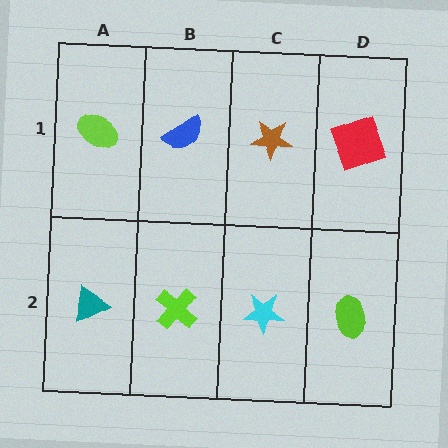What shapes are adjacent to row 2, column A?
A lime ellipse (row 1, column A), a lime cross (row 2, column B).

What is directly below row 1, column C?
A cyan star.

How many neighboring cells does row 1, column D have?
2.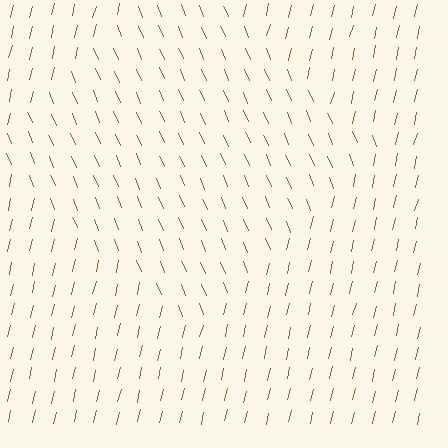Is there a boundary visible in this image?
Yes, there is a texture boundary formed by a change in line orientation.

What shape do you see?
I see a diamond.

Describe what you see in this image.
The image is filled with small brown line segments. A diamond region in the image has lines oriented differently from the surrounding lines, creating a visible texture boundary.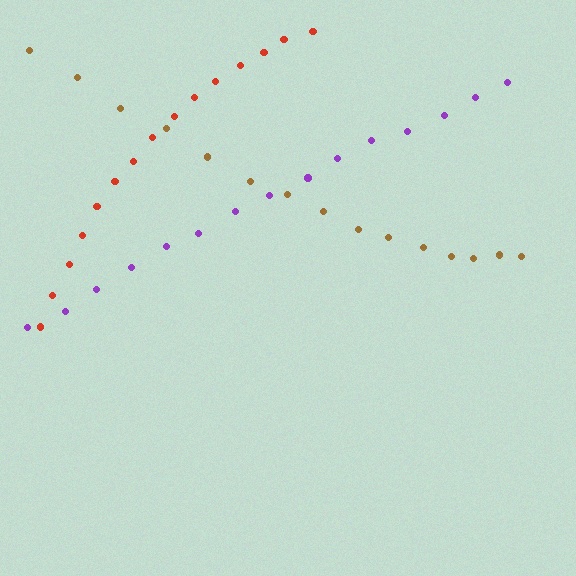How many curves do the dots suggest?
There are 3 distinct paths.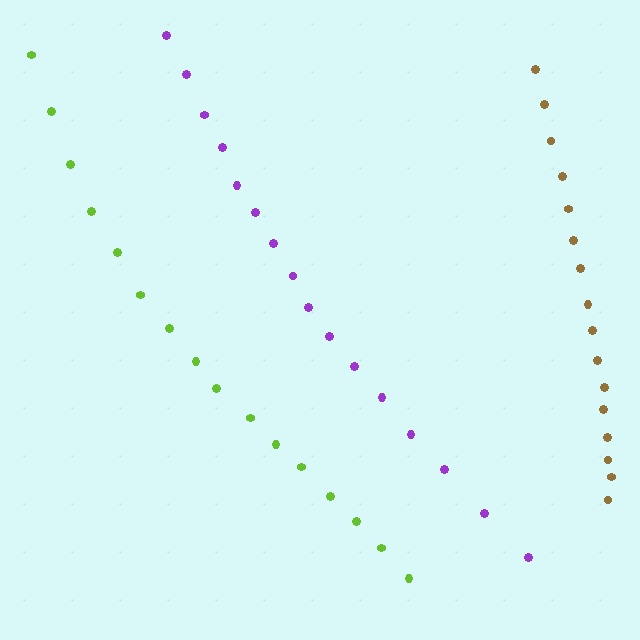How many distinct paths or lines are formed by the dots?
There are 3 distinct paths.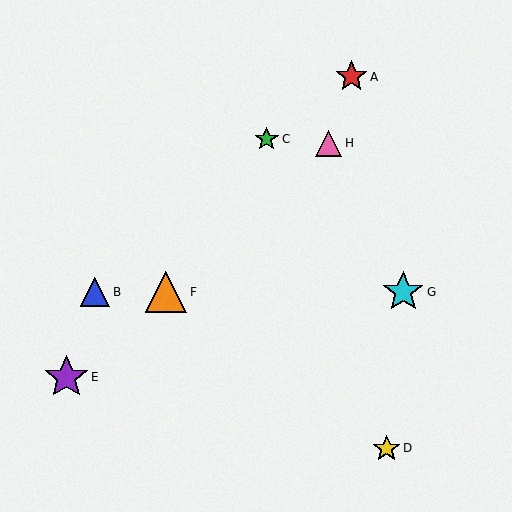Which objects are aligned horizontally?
Objects B, F, G are aligned horizontally.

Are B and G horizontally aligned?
Yes, both are at y≈292.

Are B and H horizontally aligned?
No, B is at y≈292 and H is at y≈144.